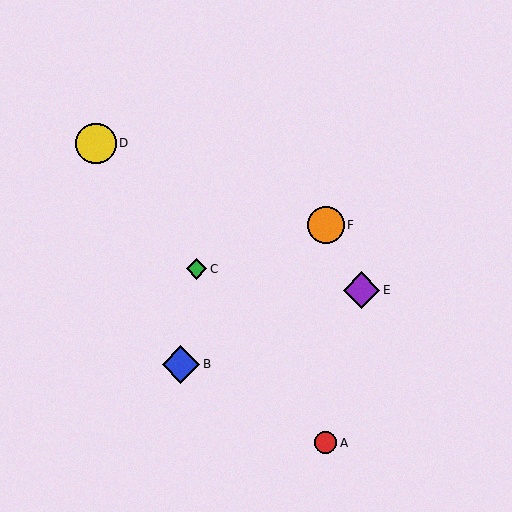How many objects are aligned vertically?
2 objects (A, F) are aligned vertically.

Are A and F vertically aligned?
Yes, both are at x≈326.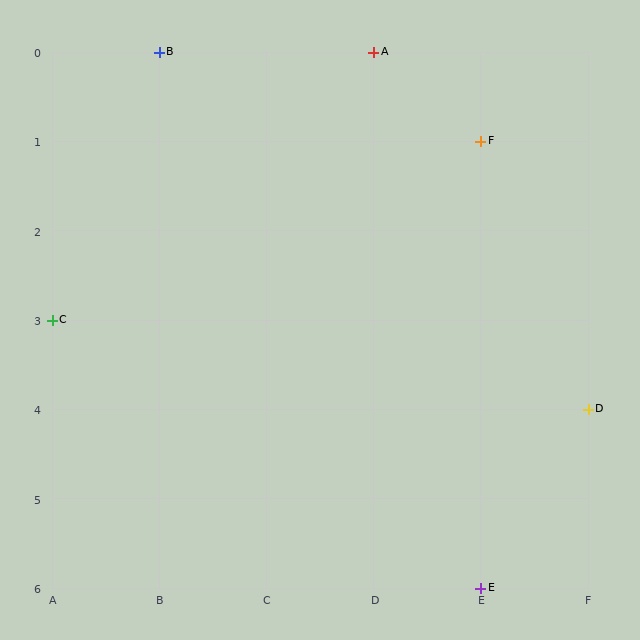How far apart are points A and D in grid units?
Points A and D are 2 columns and 4 rows apart (about 4.5 grid units diagonally).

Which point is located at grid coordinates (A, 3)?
Point C is at (A, 3).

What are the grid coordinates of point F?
Point F is at grid coordinates (E, 1).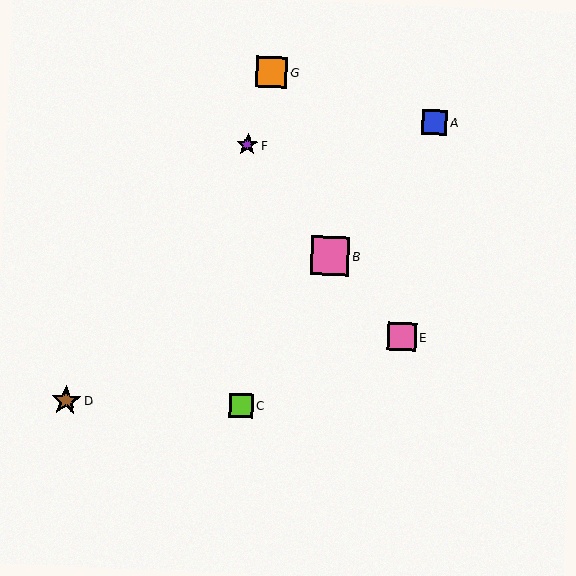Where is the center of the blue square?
The center of the blue square is at (434, 123).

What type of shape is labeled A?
Shape A is a blue square.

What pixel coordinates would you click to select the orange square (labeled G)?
Click at (272, 72) to select the orange square G.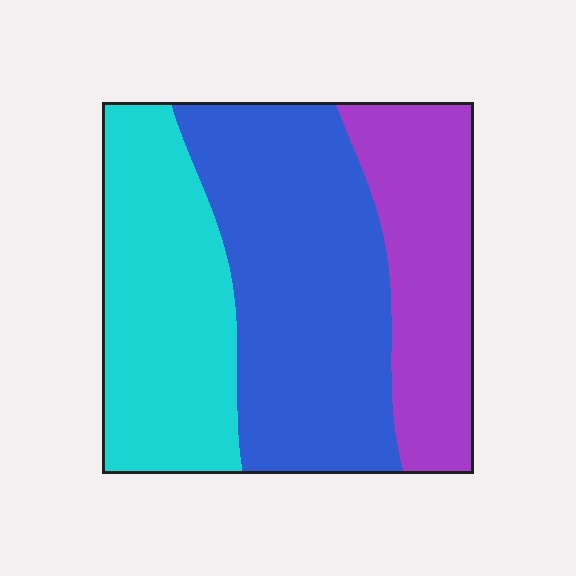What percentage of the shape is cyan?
Cyan takes up about one third (1/3) of the shape.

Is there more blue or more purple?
Blue.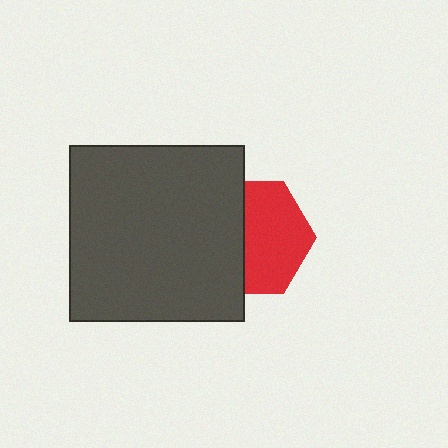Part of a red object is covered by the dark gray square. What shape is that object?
It is a hexagon.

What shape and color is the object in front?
The object in front is a dark gray square.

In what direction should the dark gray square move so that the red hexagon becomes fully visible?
The dark gray square should move left. That is the shortest direction to clear the overlap and leave the red hexagon fully visible.